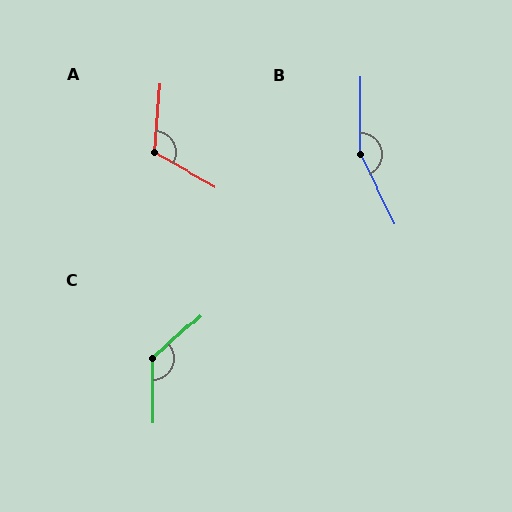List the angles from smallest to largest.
A (114°), C (132°), B (154°).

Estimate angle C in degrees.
Approximately 132 degrees.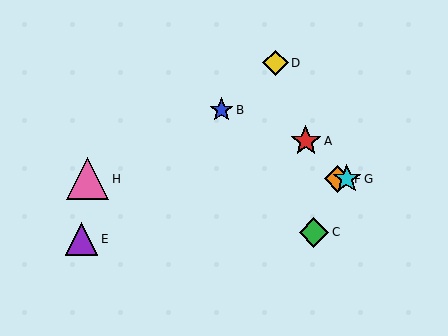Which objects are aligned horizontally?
Objects F, G, H are aligned horizontally.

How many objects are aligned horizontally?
3 objects (F, G, H) are aligned horizontally.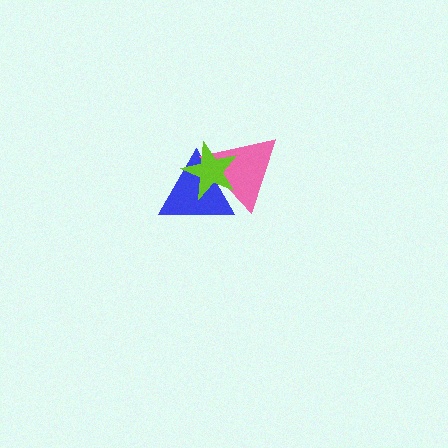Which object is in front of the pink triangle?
The lime star is in front of the pink triangle.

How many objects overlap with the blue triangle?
2 objects overlap with the blue triangle.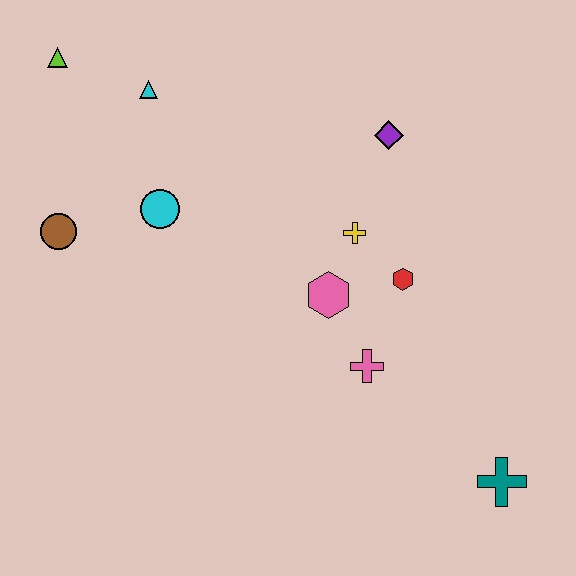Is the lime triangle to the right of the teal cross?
No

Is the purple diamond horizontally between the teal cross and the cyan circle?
Yes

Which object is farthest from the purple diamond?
The teal cross is farthest from the purple diamond.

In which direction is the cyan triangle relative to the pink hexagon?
The cyan triangle is above the pink hexagon.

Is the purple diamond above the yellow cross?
Yes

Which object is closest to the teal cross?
The pink cross is closest to the teal cross.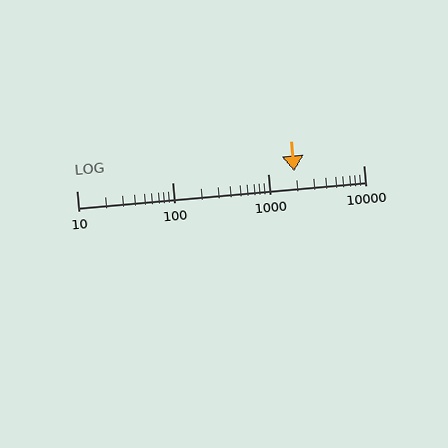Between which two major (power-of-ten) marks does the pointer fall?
The pointer is between 1000 and 10000.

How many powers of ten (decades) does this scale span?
The scale spans 3 decades, from 10 to 10000.